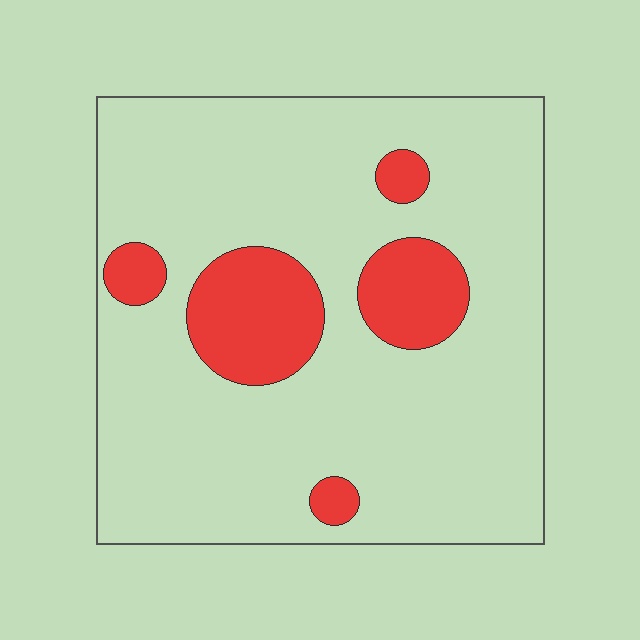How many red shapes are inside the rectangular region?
5.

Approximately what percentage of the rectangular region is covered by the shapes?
Approximately 15%.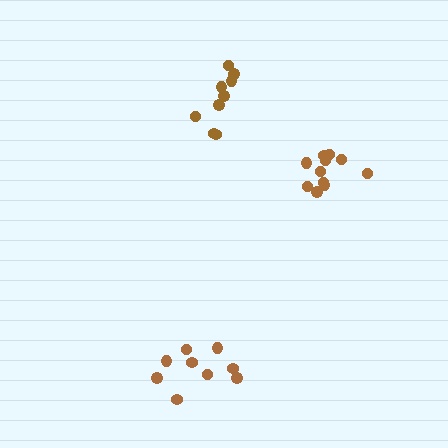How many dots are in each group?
Group 1: 9 dots, Group 2: 9 dots, Group 3: 11 dots (29 total).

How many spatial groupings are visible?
There are 3 spatial groupings.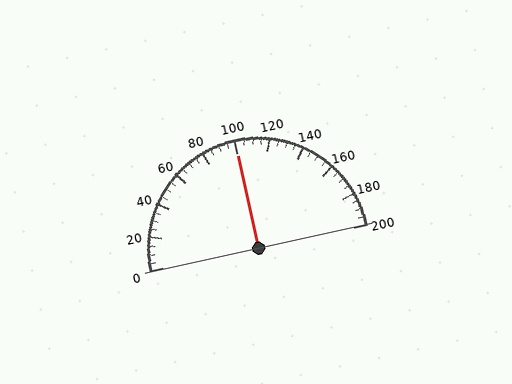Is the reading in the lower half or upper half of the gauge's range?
The reading is in the upper half of the range (0 to 200).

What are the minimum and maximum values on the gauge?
The gauge ranges from 0 to 200.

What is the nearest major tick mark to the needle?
The nearest major tick mark is 100.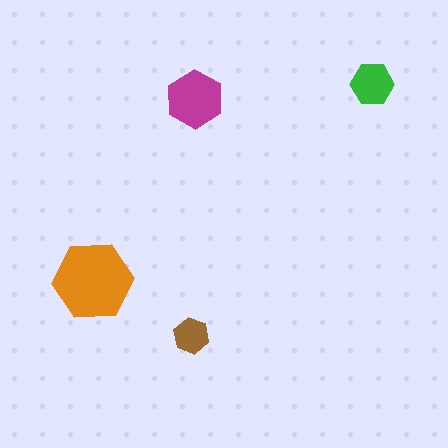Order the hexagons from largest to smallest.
the orange one, the magenta one, the green one, the brown one.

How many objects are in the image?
There are 4 objects in the image.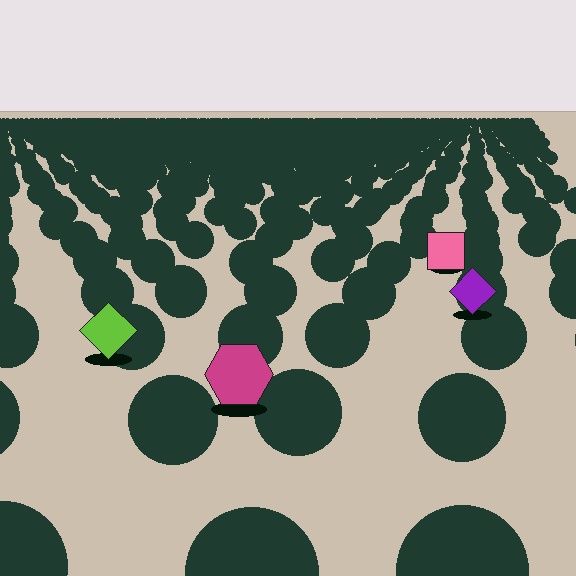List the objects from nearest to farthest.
From nearest to farthest: the magenta hexagon, the lime diamond, the purple diamond, the pink square.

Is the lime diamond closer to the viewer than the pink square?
Yes. The lime diamond is closer — you can tell from the texture gradient: the ground texture is coarser near it.